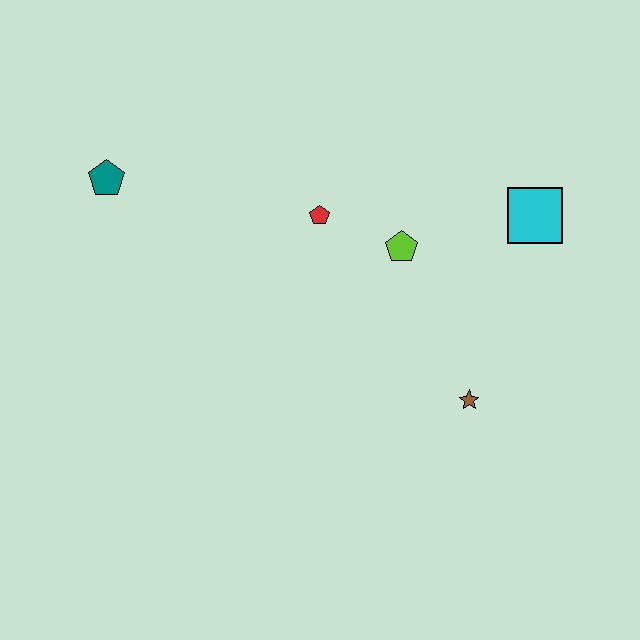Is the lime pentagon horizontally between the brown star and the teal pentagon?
Yes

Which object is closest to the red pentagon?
The lime pentagon is closest to the red pentagon.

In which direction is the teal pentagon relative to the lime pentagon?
The teal pentagon is to the left of the lime pentagon.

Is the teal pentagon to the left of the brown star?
Yes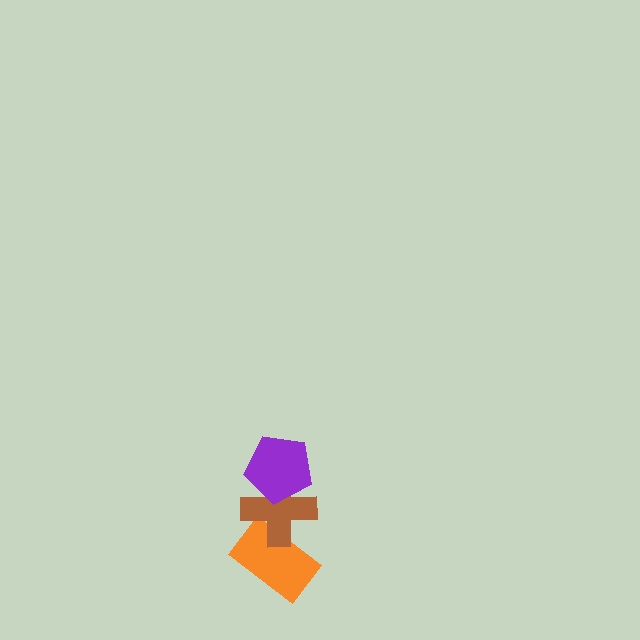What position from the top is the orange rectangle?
The orange rectangle is 3rd from the top.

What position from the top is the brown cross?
The brown cross is 2nd from the top.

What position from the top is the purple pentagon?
The purple pentagon is 1st from the top.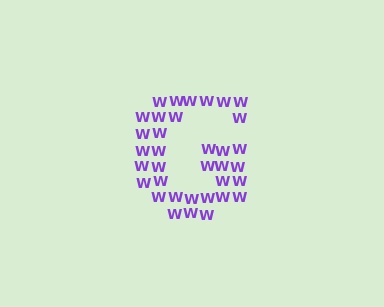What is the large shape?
The large shape is the letter G.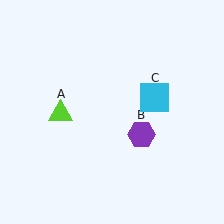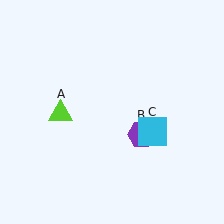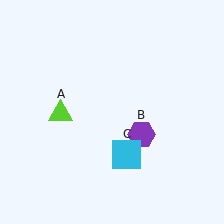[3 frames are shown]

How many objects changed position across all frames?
1 object changed position: cyan square (object C).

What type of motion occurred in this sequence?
The cyan square (object C) rotated clockwise around the center of the scene.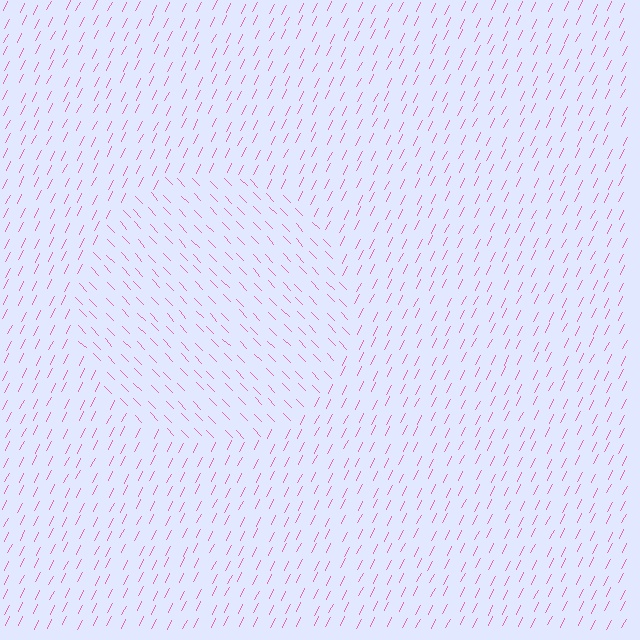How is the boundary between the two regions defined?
The boundary is defined purely by a change in line orientation (approximately 71 degrees difference). All lines are the same color and thickness.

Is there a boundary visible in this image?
Yes, there is a texture boundary formed by a change in line orientation.